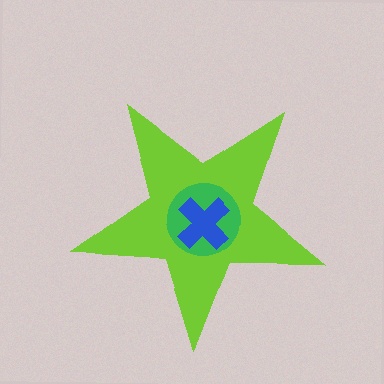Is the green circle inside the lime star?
Yes.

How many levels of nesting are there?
3.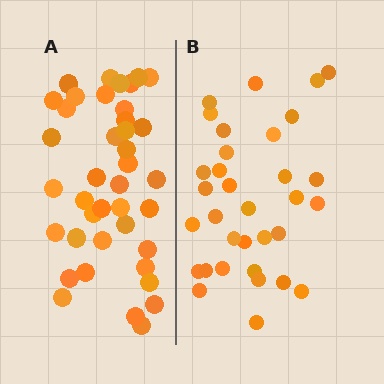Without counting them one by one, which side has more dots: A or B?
Region A (the left region) has more dots.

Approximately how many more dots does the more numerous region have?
Region A has roughly 8 or so more dots than region B.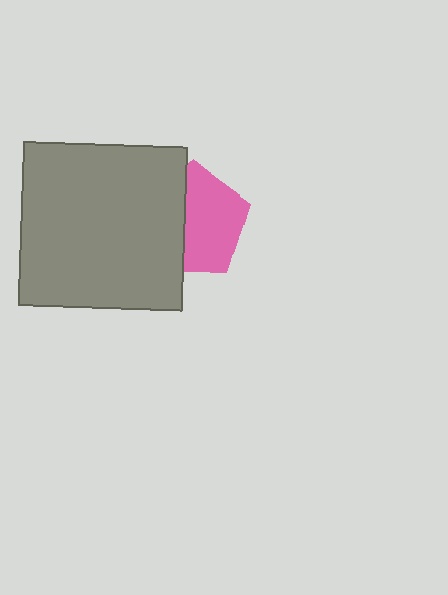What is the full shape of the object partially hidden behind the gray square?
The partially hidden object is a pink pentagon.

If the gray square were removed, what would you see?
You would see the complete pink pentagon.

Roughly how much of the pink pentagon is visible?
About half of it is visible (roughly 56%).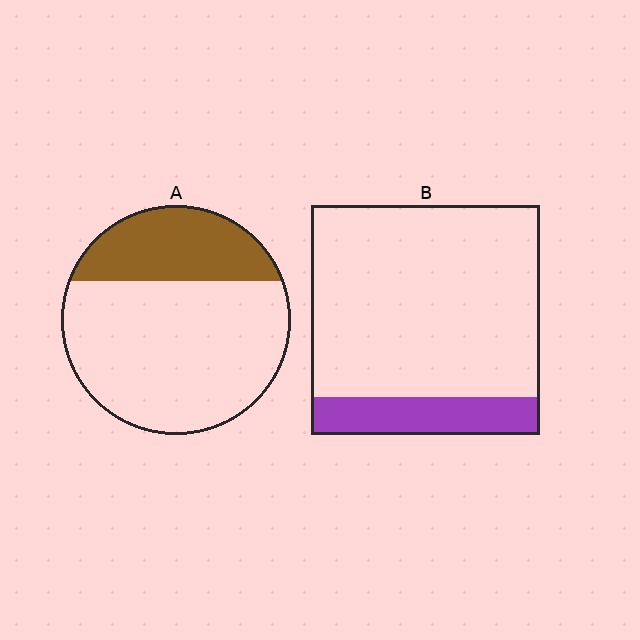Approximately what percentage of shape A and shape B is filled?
A is approximately 30% and B is approximately 15%.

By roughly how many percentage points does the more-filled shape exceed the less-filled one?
By roughly 10 percentage points (A over B).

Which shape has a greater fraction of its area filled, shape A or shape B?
Shape A.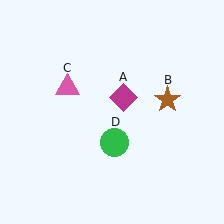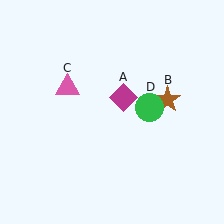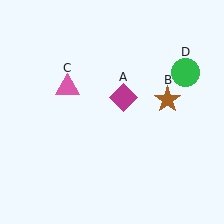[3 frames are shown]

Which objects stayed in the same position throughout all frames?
Magenta diamond (object A) and brown star (object B) and pink triangle (object C) remained stationary.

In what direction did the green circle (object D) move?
The green circle (object D) moved up and to the right.